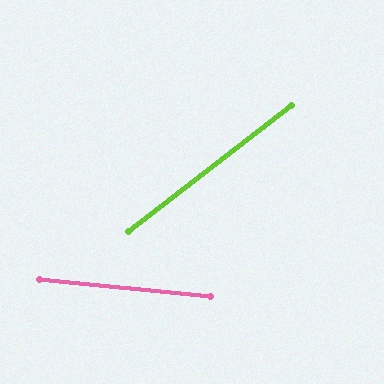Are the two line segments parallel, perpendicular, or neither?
Neither parallel nor perpendicular — they differ by about 43°.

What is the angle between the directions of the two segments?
Approximately 43 degrees.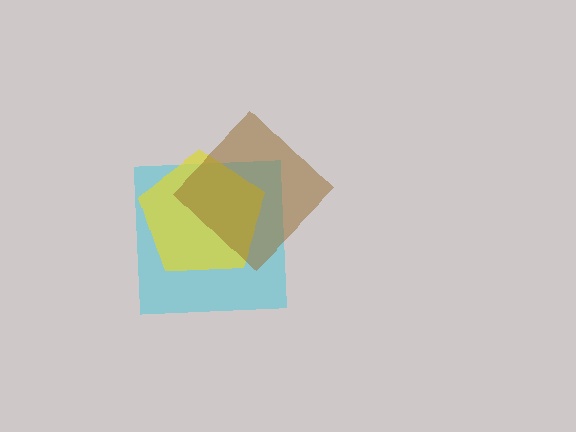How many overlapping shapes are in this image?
There are 3 overlapping shapes in the image.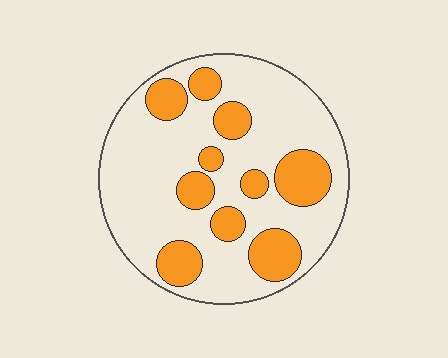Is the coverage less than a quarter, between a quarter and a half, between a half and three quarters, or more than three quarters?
Between a quarter and a half.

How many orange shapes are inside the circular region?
10.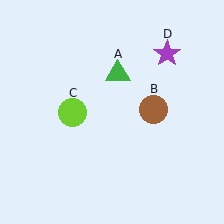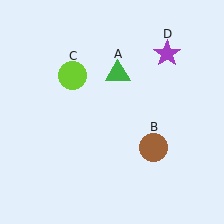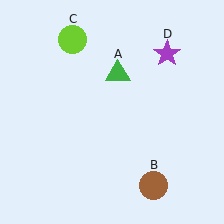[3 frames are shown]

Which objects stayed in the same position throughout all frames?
Green triangle (object A) and purple star (object D) remained stationary.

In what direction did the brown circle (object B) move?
The brown circle (object B) moved down.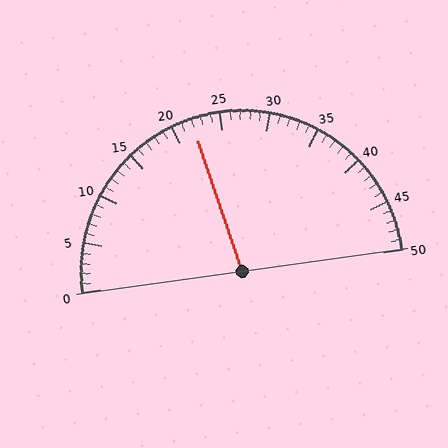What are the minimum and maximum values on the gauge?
The gauge ranges from 0 to 50.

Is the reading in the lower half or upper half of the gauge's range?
The reading is in the lower half of the range (0 to 50).